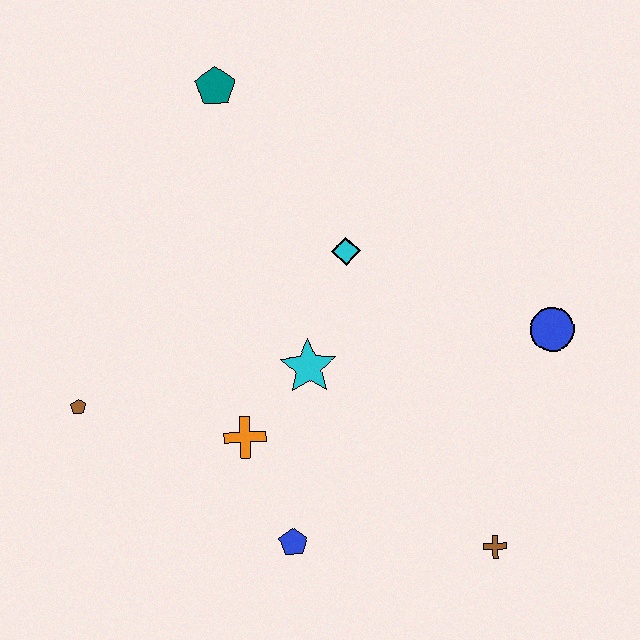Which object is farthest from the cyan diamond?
The brown cross is farthest from the cyan diamond.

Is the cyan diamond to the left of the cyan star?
No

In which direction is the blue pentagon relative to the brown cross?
The blue pentagon is to the left of the brown cross.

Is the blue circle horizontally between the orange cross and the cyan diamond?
No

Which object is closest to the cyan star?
The orange cross is closest to the cyan star.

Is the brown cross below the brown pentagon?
Yes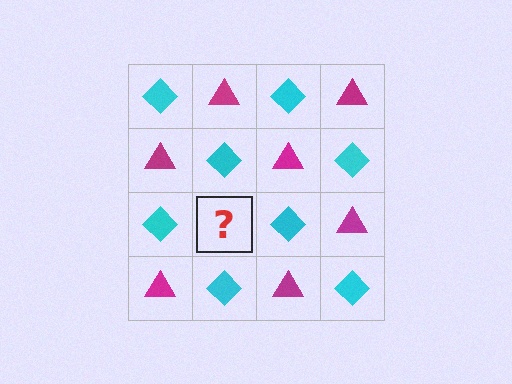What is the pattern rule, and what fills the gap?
The rule is that it alternates cyan diamond and magenta triangle in a checkerboard pattern. The gap should be filled with a magenta triangle.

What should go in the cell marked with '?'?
The missing cell should contain a magenta triangle.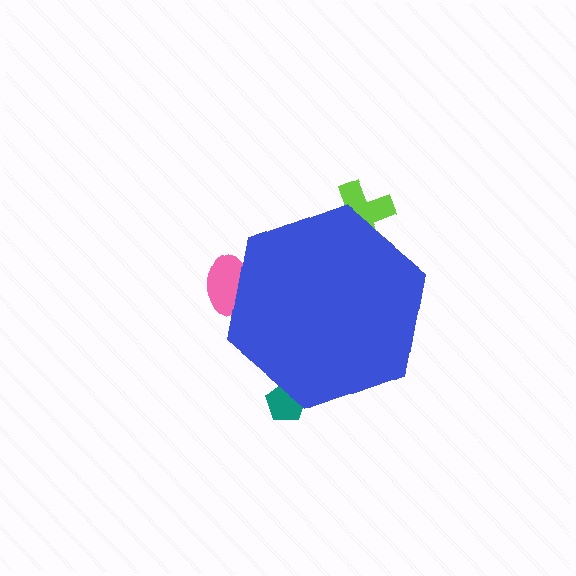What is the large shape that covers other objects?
A blue hexagon.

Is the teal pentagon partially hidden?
Yes, the teal pentagon is partially hidden behind the blue hexagon.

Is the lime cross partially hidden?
Yes, the lime cross is partially hidden behind the blue hexagon.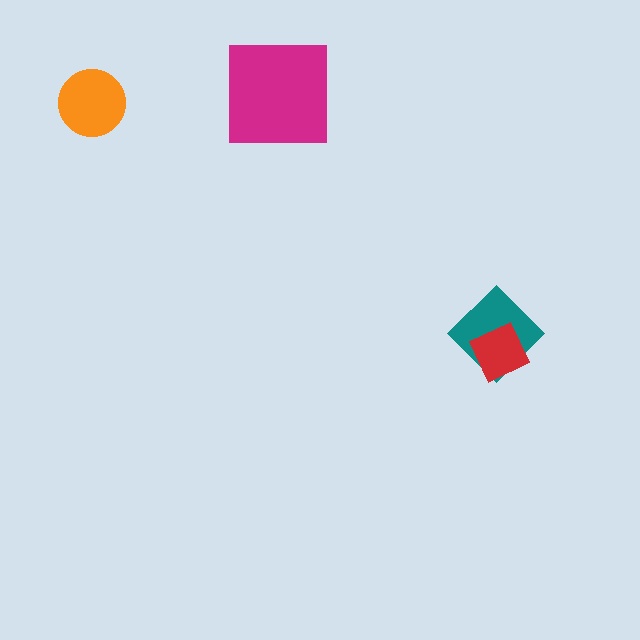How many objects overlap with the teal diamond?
1 object overlaps with the teal diamond.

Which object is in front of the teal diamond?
The red diamond is in front of the teal diamond.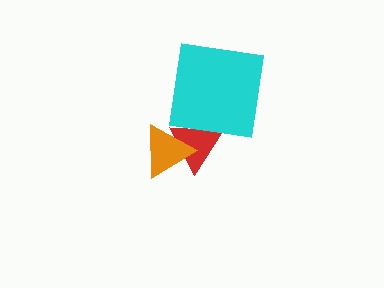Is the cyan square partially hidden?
No, no other shape covers it.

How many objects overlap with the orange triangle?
1 object overlaps with the orange triangle.